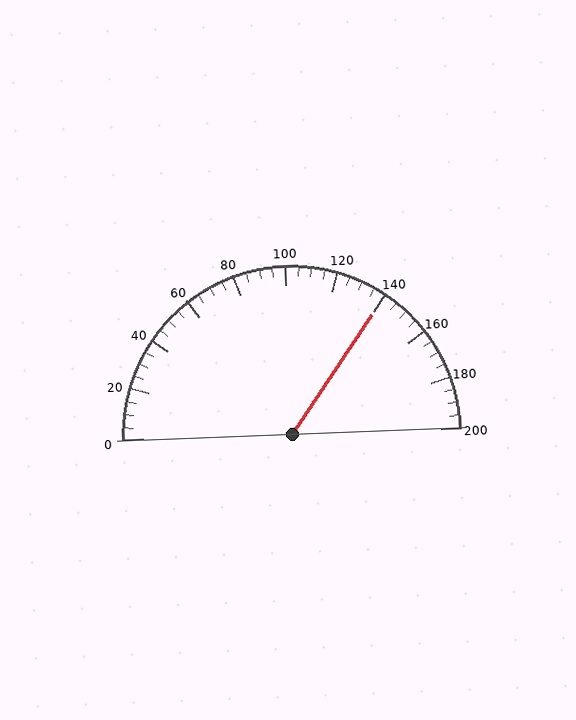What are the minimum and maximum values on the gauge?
The gauge ranges from 0 to 200.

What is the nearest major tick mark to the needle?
The nearest major tick mark is 140.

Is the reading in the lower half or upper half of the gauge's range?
The reading is in the upper half of the range (0 to 200).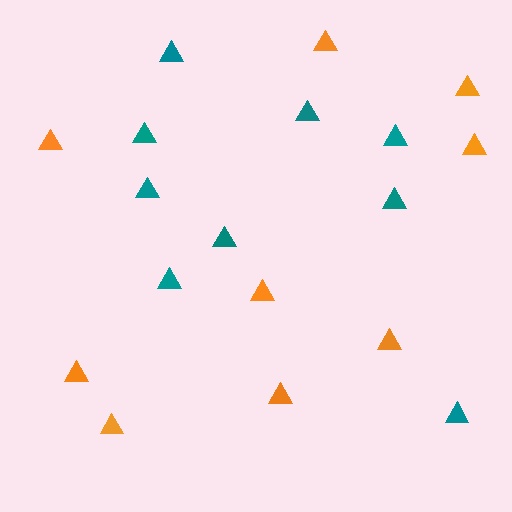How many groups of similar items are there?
There are 2 groups: one group of orange triangles (9) and one group of teal triangles (9).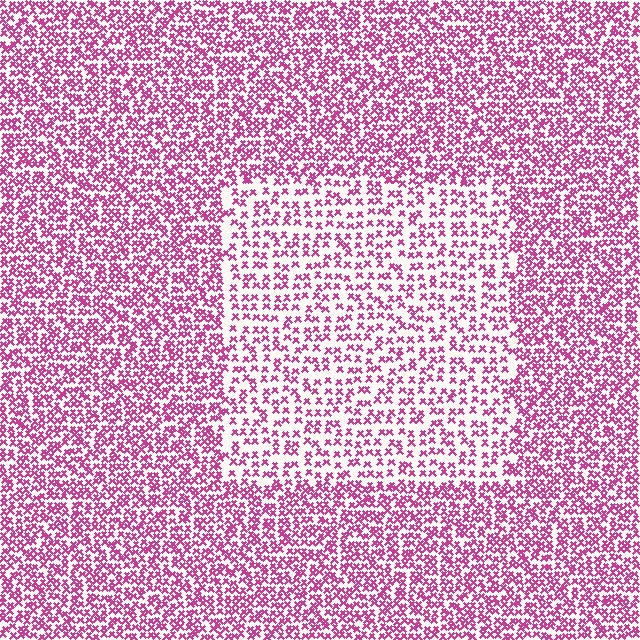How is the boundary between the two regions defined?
The boundary is defined by a change in element density (approximately 1.8x ratio). All elements are the same color, size, and shape.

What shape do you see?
I see a rectangle.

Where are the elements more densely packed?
The elements are more densely packed outside the rectangle boundary.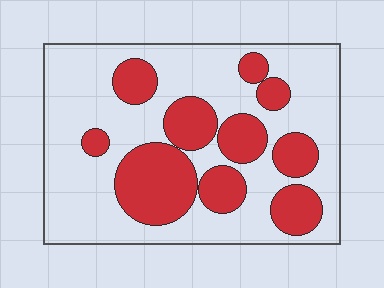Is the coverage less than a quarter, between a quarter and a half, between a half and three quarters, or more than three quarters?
Between a quarter and a half.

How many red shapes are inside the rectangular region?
10.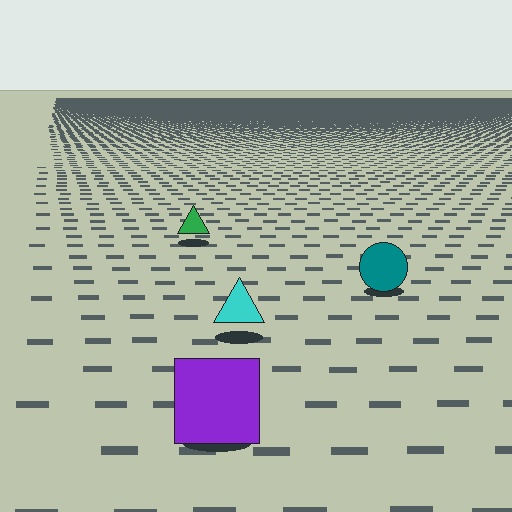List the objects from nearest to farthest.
From nearest to farthest: the purple square, the cyan triangle, the teal circle, the green triangle.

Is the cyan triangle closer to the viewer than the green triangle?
Yes. The cyan triangle is closer — you can tell from the texture gradient: the ground texture is coarser near it.